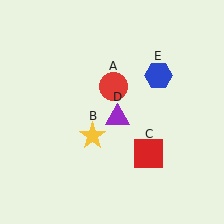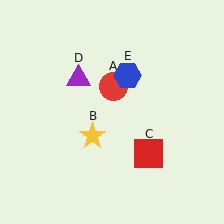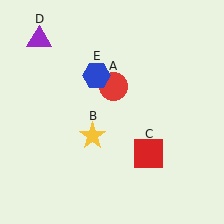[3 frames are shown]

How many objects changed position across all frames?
2 objects changed position: purple triangle (object D), blue hexagon (object E).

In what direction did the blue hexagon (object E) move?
The blue hexagon (object E) moved left.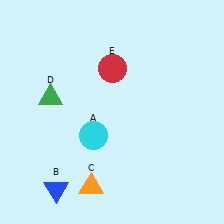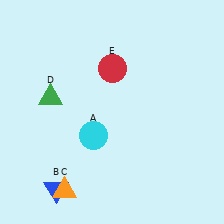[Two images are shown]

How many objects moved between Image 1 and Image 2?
1 object moved between the two images.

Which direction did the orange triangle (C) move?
The orange triangle (C) moved left.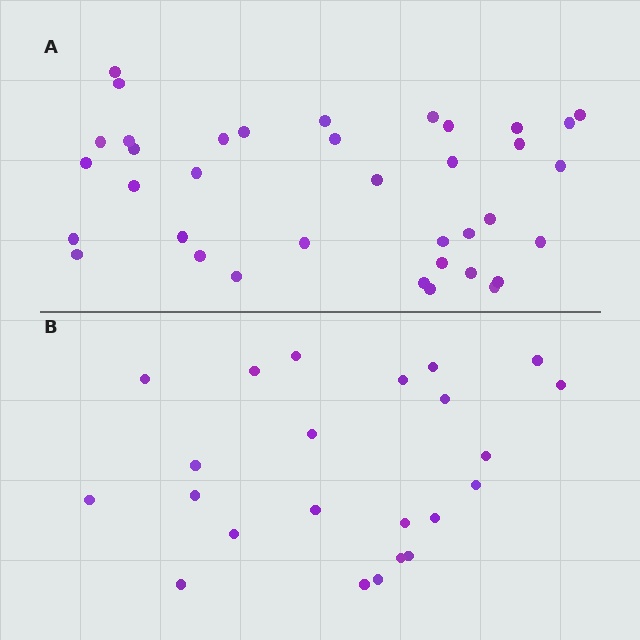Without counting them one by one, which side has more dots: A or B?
Region A (the top region) has more dots.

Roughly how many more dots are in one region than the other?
Region A has approximately 15 more dots than region B.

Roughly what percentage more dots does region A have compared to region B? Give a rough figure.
About 60% more.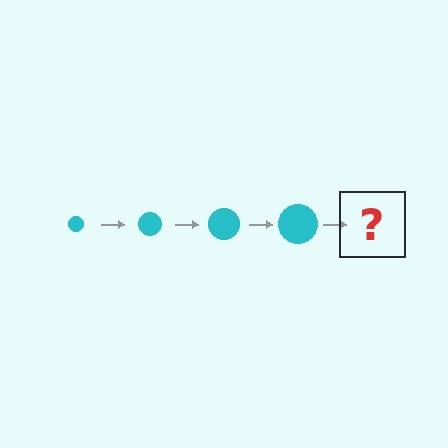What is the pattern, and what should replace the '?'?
The pattern is that the circle gets progressively larger each step. The '?' should be a cyan circle, larger than the previous one.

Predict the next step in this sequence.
The next step is a cyan circle, larger than the previous one.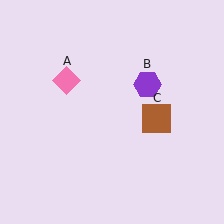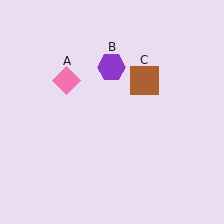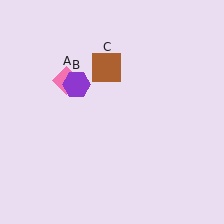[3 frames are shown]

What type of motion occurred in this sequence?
The purple hexagon (object B), brown square (object C) rotated counterclockwise around the center of the scene.